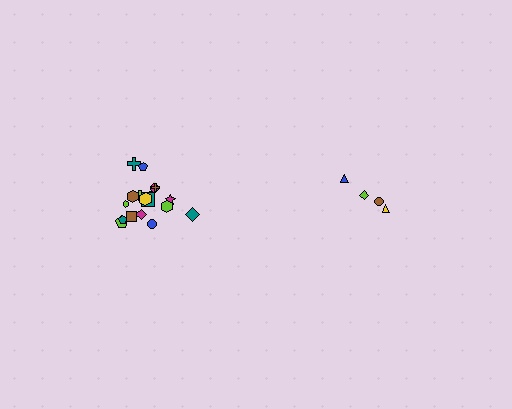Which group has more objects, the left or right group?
The left group.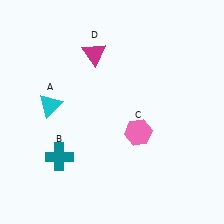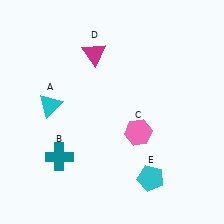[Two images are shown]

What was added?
A cyan pentagon (E) was added in Image 2.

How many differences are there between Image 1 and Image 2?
There is 1 difference between the two images.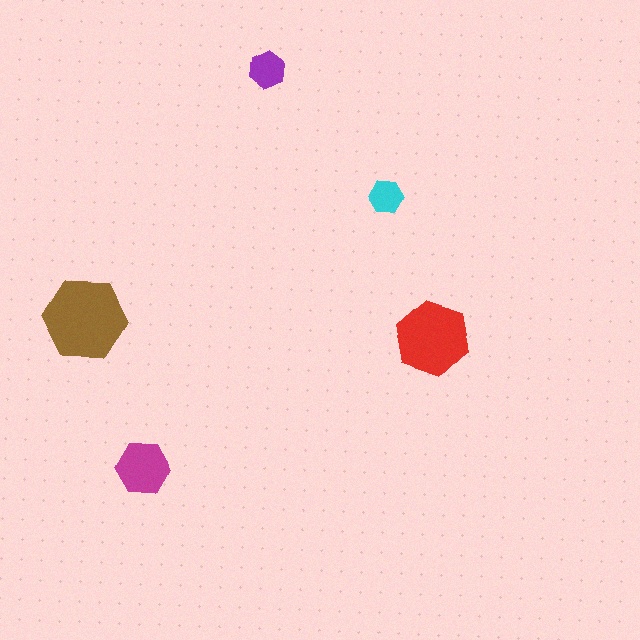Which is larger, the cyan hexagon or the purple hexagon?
The purple one.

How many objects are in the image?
There are 5 objects in the image.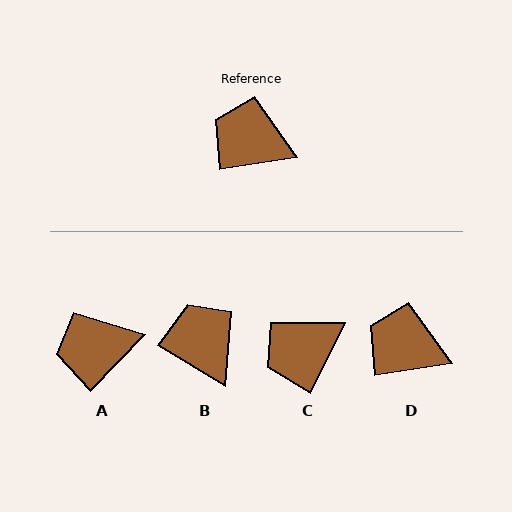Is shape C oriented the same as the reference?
No, it is off by about 55 degrees.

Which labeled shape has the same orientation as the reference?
D.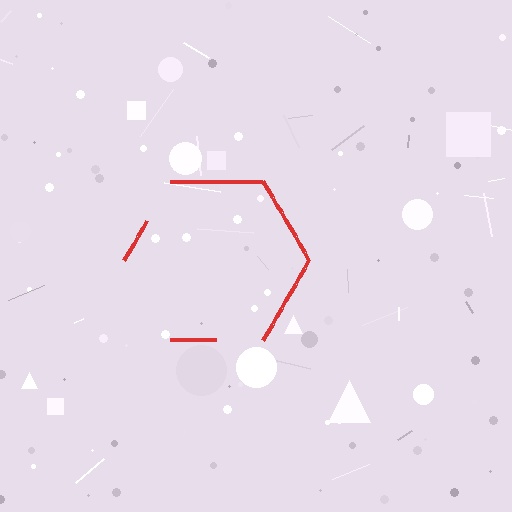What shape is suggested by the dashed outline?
The dashed outline suggests a hexagon.